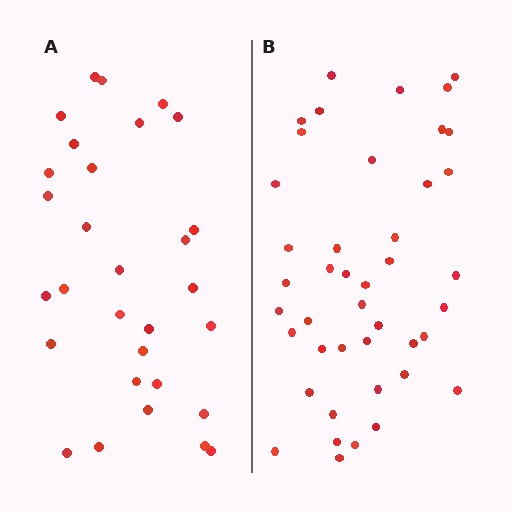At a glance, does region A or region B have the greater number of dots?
Region B (the right region) has more dots.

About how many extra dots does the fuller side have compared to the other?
Region B has approximately 15 more dots than region A.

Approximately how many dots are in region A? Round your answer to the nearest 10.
About 30 dots.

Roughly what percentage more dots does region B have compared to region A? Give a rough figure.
About 45% more.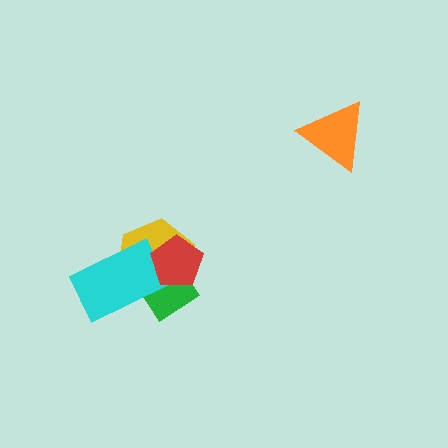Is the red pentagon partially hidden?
No, no other shape covers it.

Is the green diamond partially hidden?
Yes, it is partially covered by another shape.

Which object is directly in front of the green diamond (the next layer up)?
The cyan rectangle is directly in front of the green diamond.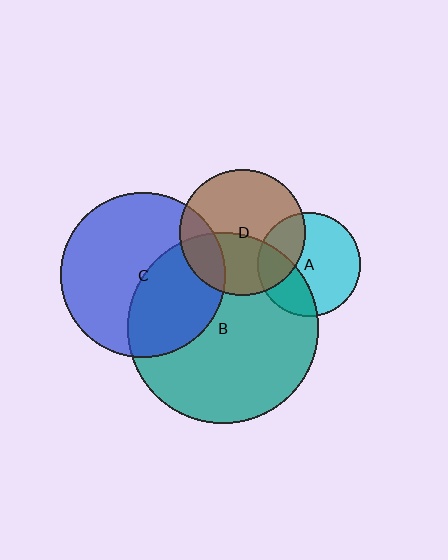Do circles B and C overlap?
Yes.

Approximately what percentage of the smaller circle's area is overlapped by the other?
Approximately 40%.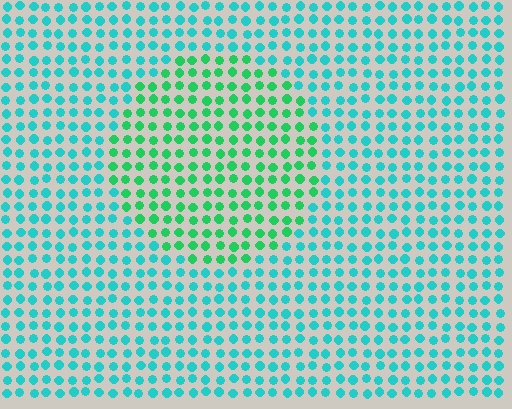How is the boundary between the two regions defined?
The boundary is defined purely by a slight shift in hue (about 37 degrees). Spacing, size, and orientation are identical on both sides.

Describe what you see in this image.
The image is filled with small cyan elements in a uniform arrangement. A circle-shaped region is visible where the elements are tinted to a slightly different hue, forming a subtle color boundary.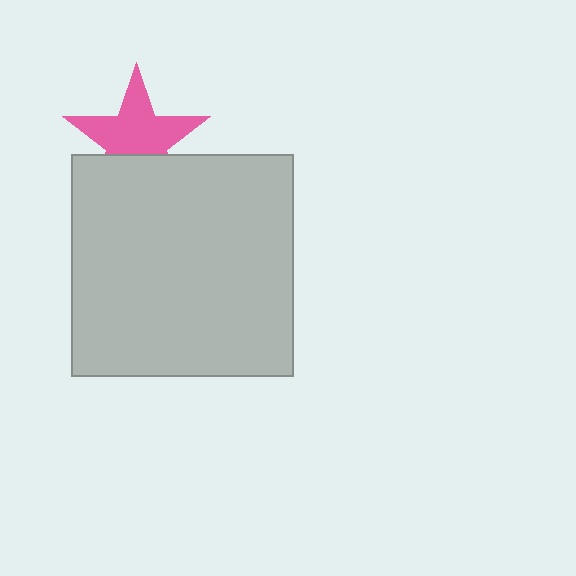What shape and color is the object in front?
The object in front is a light gray square.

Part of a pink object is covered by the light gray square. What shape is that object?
It is a star.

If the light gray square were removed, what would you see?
You would see the complete pink star.